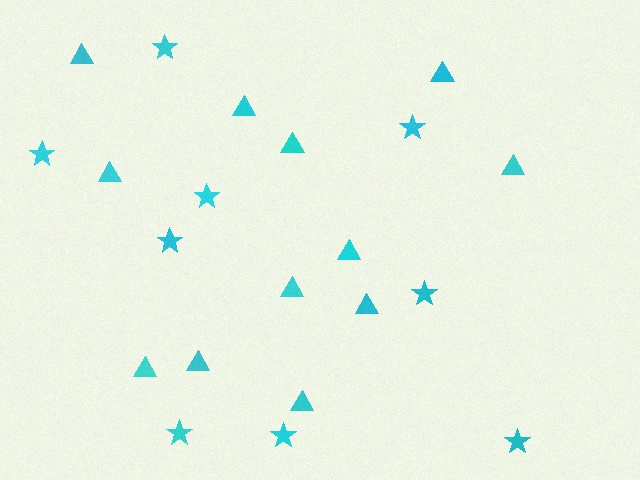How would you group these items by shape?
There are 2 groups: one group of triangles (12) and one group of stars (9).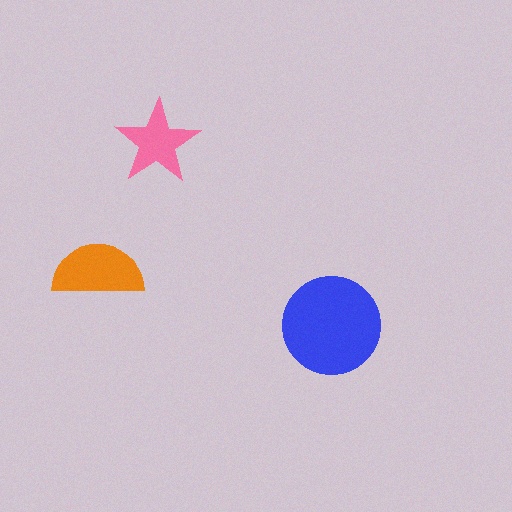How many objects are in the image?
There are 3 objects in the image.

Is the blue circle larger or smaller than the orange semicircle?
Larger.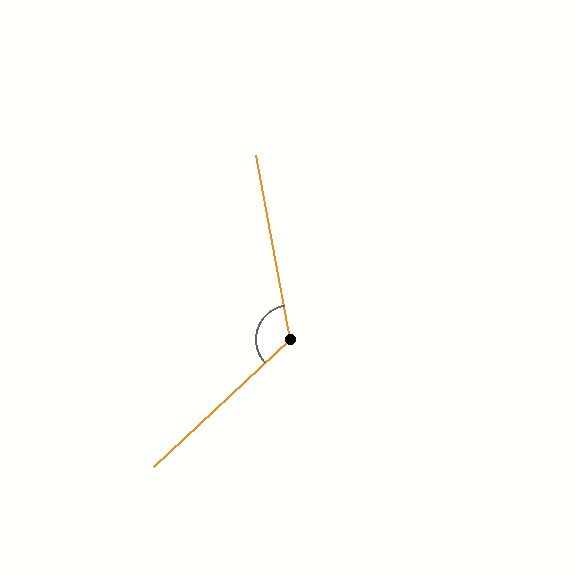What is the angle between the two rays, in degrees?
Approximately 122 degrees.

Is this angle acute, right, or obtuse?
It is obtuse.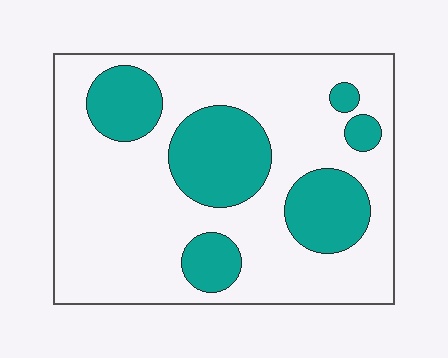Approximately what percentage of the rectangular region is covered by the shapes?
Approximately 25%.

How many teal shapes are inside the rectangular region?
6.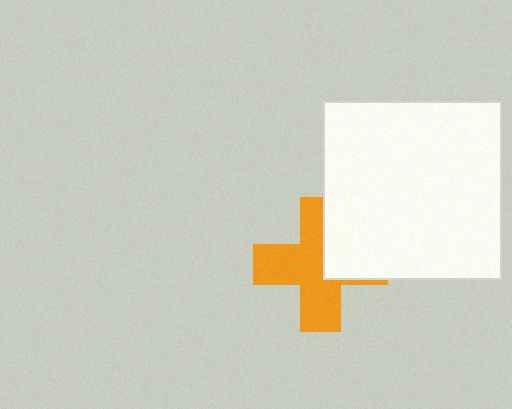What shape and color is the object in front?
The object in front is a white square.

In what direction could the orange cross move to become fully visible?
The orange cross could move left. That would shift it out from behind the white square entirely.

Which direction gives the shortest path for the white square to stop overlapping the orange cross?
Moving right gives the shortest separation.